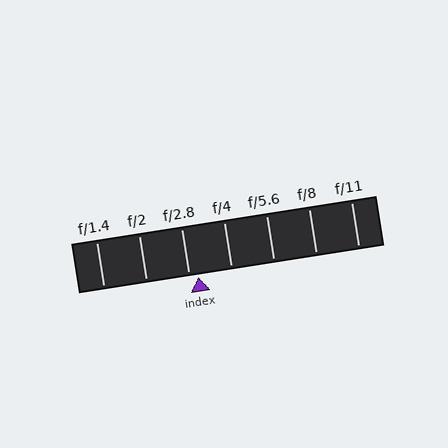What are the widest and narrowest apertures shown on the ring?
The widest aperture shown is f/1.4 and the narrowest is f/11.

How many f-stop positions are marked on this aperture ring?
There are 7 f-stop positions marked.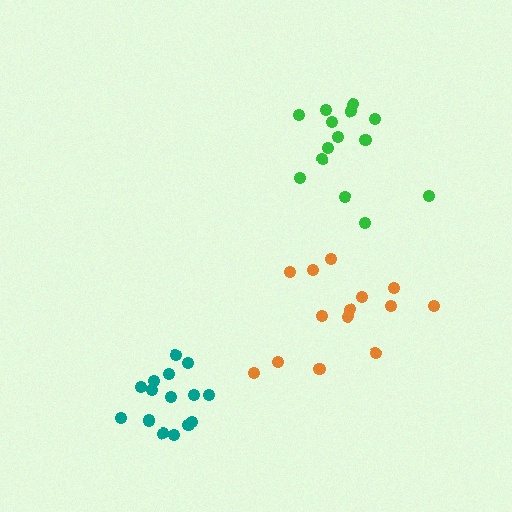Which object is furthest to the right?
The green cluster is rightmost.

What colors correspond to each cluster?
The clusters are colored: orange, green, teal.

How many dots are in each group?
Group 1: 14 dots, Group 2: 14 dots, Group 3: 15 dots (43 total).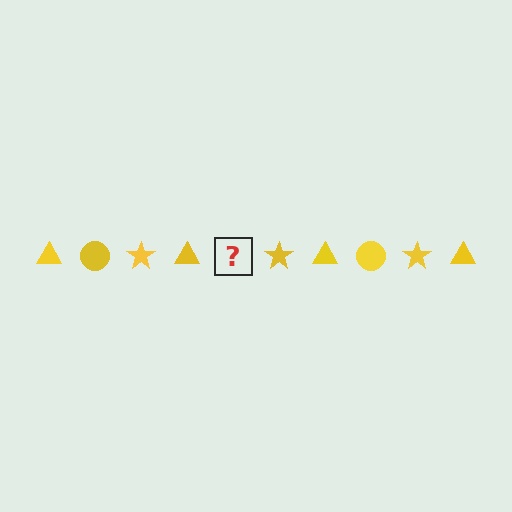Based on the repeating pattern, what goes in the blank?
The blank should be a yellow circle.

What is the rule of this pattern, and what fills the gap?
The rule is that the pattern cycles through triangle, circle, star shapes in yellow. The gap should be filled with a yellow circle.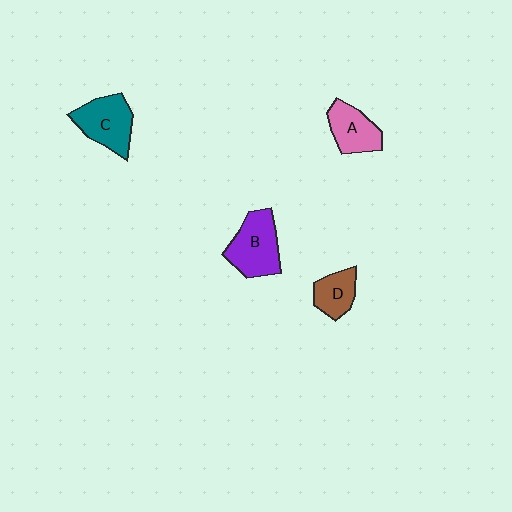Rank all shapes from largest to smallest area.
From largest to smallest: B (purple), C (teal), A (pink), D (brown).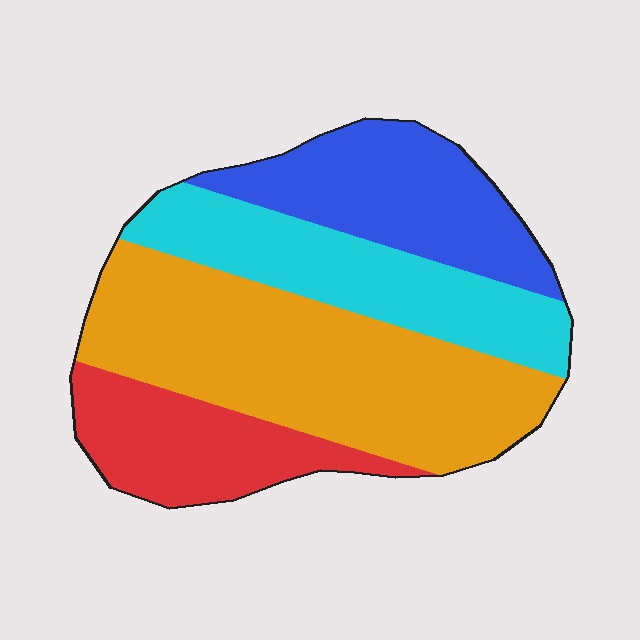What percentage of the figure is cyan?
Cyan takes up less than a quarter of the figure.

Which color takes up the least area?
Red, at roughly 15%.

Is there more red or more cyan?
Cyan.